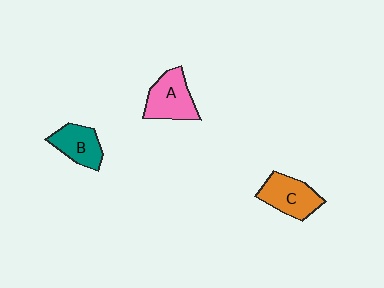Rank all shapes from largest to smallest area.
From largest to smallest: A (pink), C (orange), B (teal).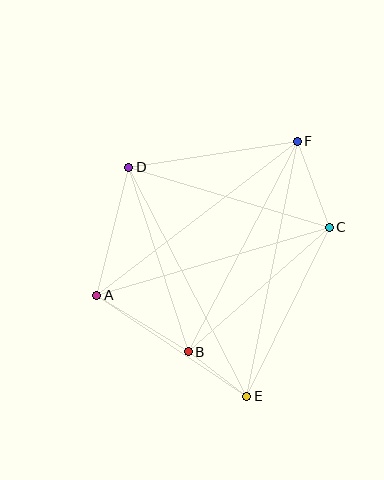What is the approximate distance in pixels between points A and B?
The distance between A and B is approximately 108 pixels.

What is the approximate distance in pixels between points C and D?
The distance between C and D is approximately 209 pixels.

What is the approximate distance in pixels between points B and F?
The distance between B and F is approximately 237 pixels.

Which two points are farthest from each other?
Points E and F are farthest from each other.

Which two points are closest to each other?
Points B and E are closest to each other.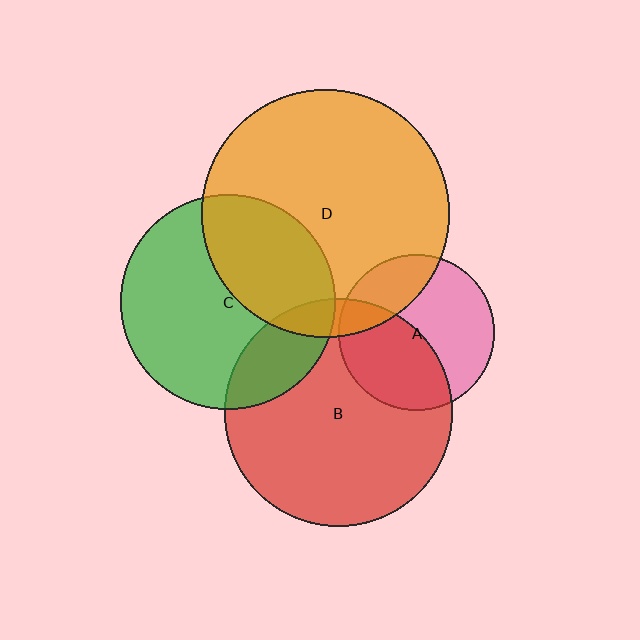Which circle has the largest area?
Circle D (orange).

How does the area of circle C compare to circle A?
Approximately 1.9 times.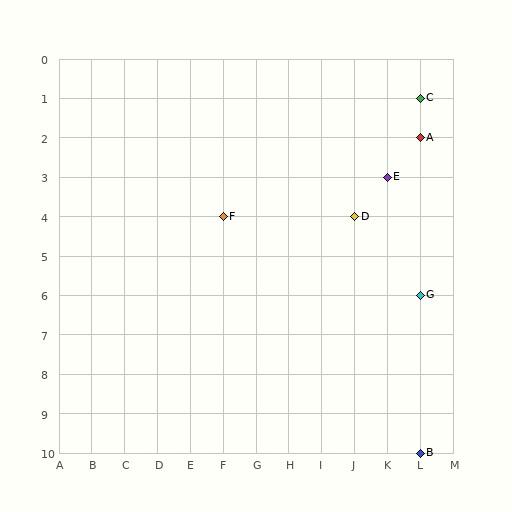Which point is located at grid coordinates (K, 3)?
Point E is at (K, 3).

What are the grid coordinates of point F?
Point F is at grid coordinates (F, 4).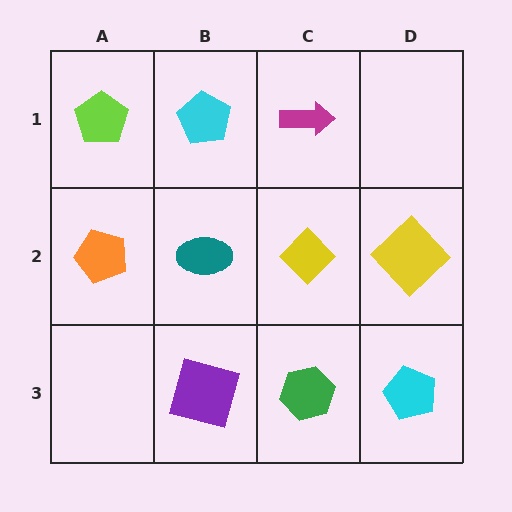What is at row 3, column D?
A cyan pentagon.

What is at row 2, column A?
An orange pentagon.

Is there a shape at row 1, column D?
No, that cell is empty.